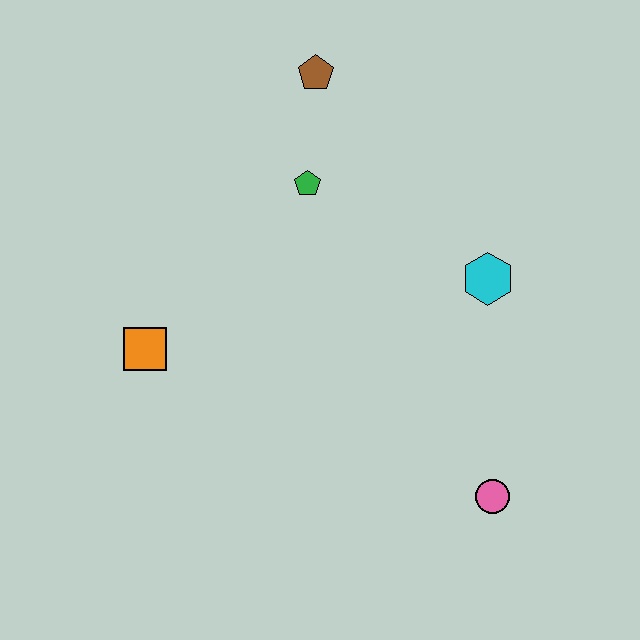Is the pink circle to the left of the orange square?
No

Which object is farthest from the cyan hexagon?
The orange square is farthest from the cyan hexagon.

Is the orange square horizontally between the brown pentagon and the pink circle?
No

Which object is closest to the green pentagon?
The brown pentagon is closest to the green pentagon.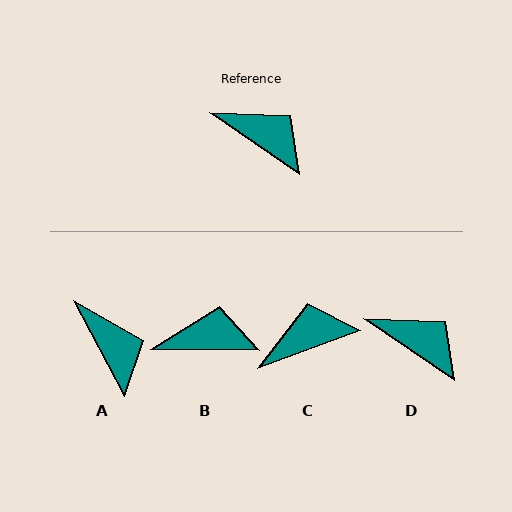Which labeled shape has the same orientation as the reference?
D.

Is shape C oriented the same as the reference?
No, it is off by about 54 degrees.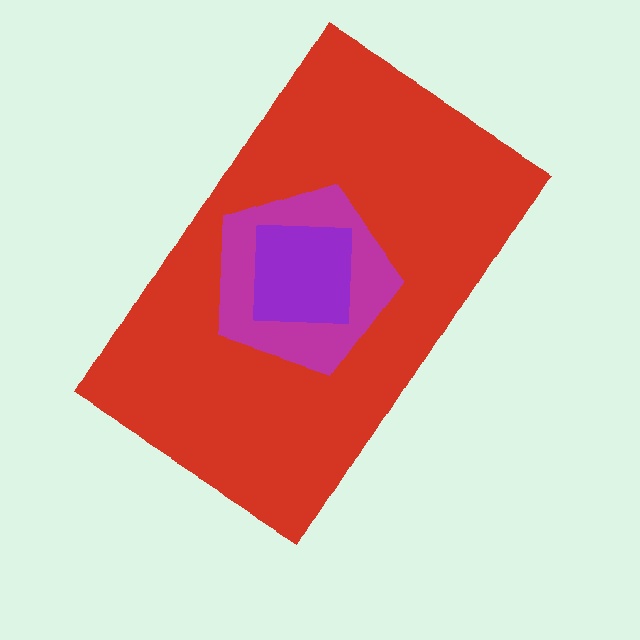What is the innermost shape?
The purple square.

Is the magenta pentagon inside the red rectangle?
Yes.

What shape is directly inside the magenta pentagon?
The purple square.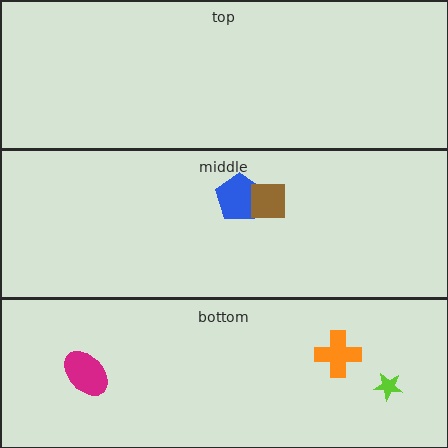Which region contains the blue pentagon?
The middle region.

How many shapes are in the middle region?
2.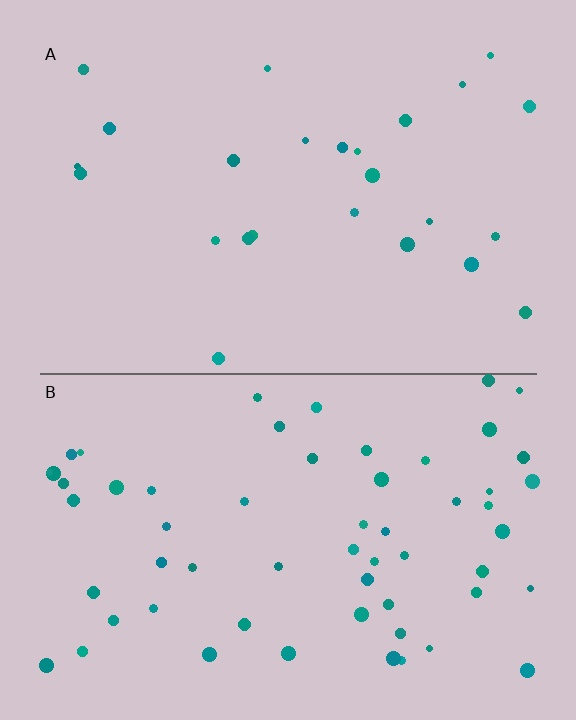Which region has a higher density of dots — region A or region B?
B (the bottom).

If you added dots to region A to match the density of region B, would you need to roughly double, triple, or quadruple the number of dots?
Approximately double.